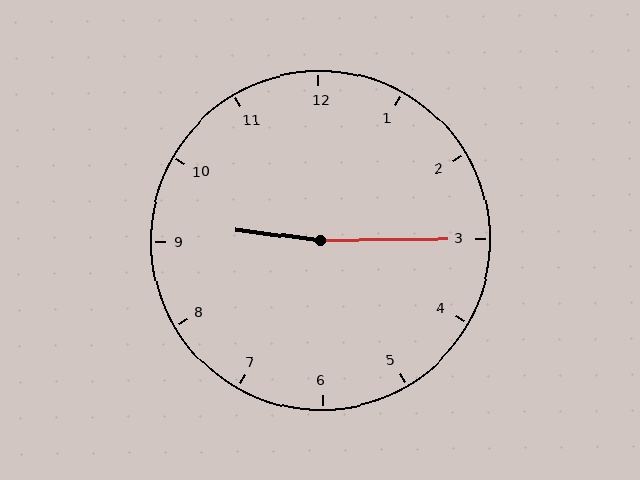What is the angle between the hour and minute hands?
Approximately 172 degrees.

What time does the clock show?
9:15.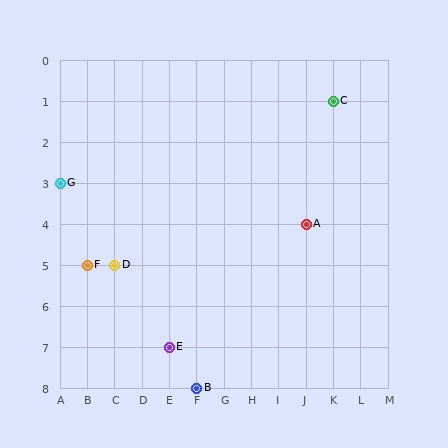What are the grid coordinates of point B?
Point B is at grid coordinates (F, 8).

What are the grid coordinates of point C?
Point C is at grid coordinates (K, 1).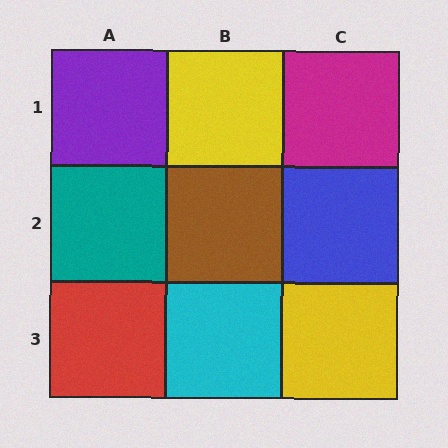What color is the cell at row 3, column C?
Yellow.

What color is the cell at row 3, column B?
Cyan.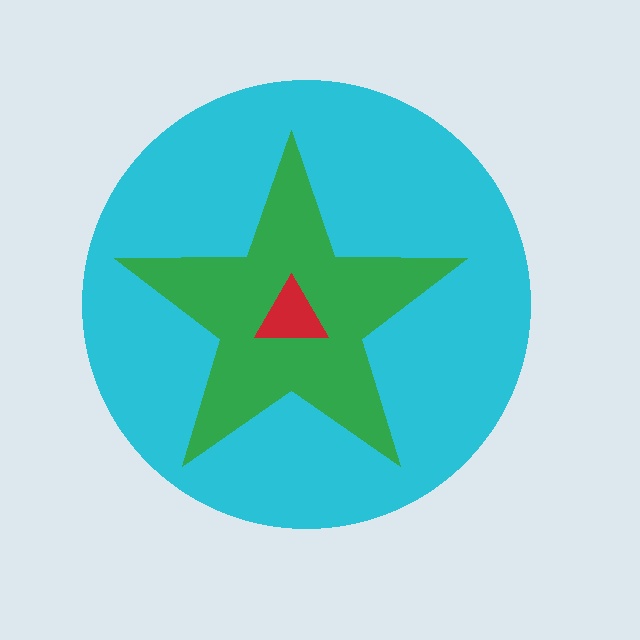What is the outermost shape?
The cyan circle.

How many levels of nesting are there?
3.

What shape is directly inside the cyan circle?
The green star.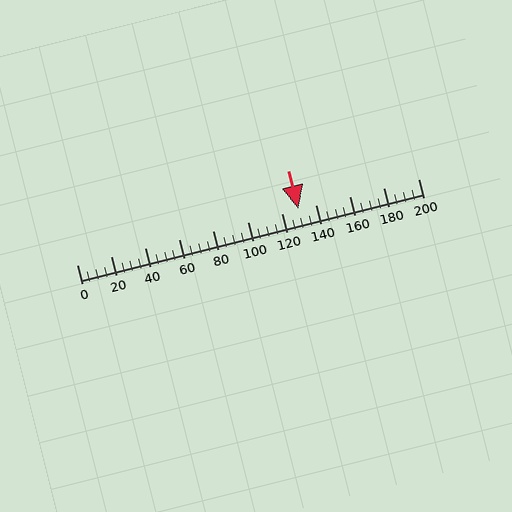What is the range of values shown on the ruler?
The ruler shows values from 0 to 200.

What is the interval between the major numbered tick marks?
The major tick marks are spaced 20 units apart.